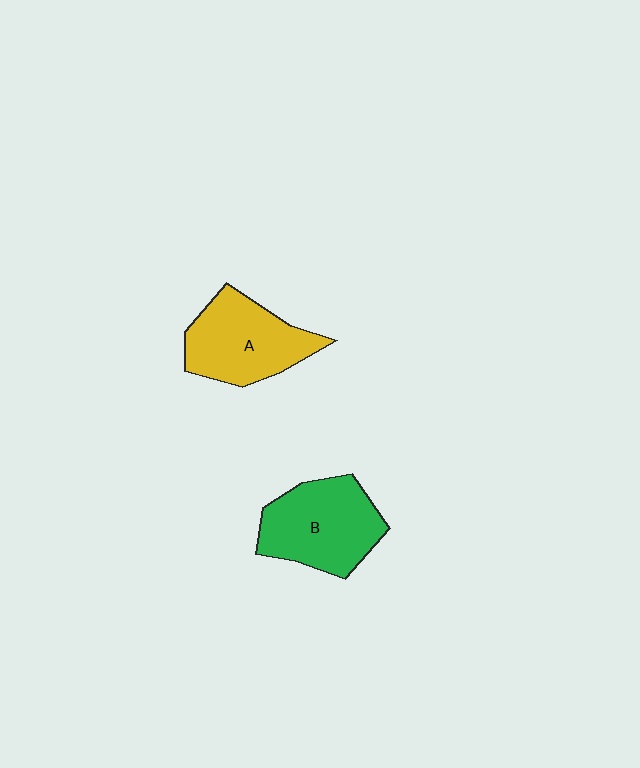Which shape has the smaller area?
Shape A (yellow).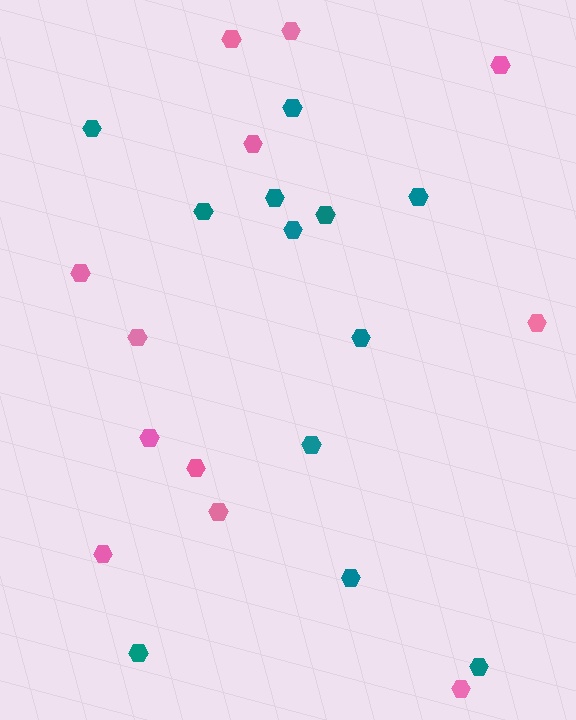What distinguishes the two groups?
There are 2 groups: one group of pink hexagons (12) and one group of teal hexagons (12).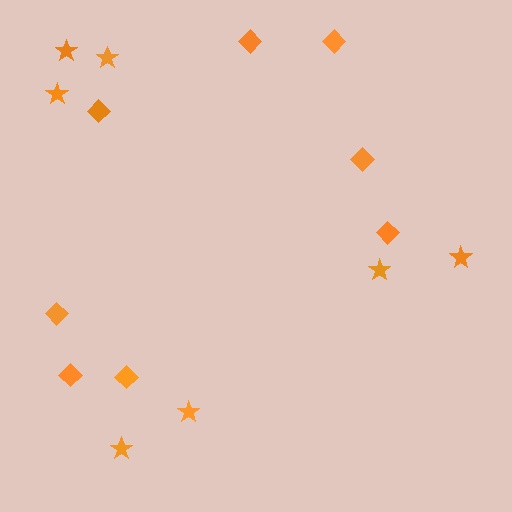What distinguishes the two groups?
There are 2 groups: one group of stars (7) and one group of diamonds (8).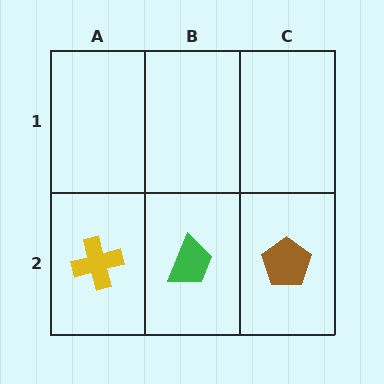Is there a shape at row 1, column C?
No, that cell is empty.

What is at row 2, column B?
A green trapezoid.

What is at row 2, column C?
A brown pentagon.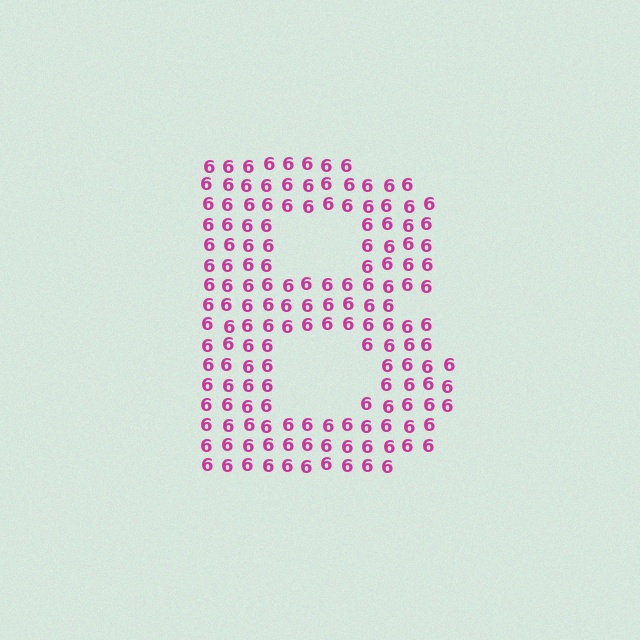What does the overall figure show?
The overall figure shows the letter B.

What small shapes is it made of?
It is made of small digit 6's.